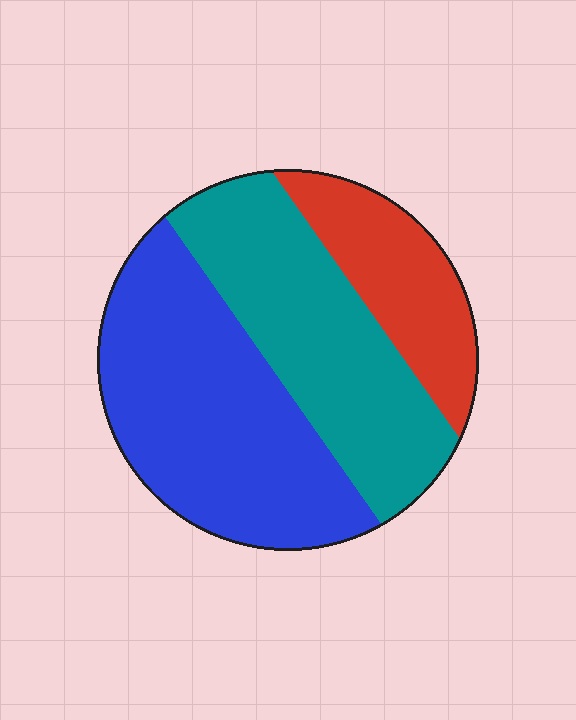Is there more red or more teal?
Teal.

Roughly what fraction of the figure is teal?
Teal covers about 35% of the figure.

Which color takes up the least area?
Red, at roughly 20%.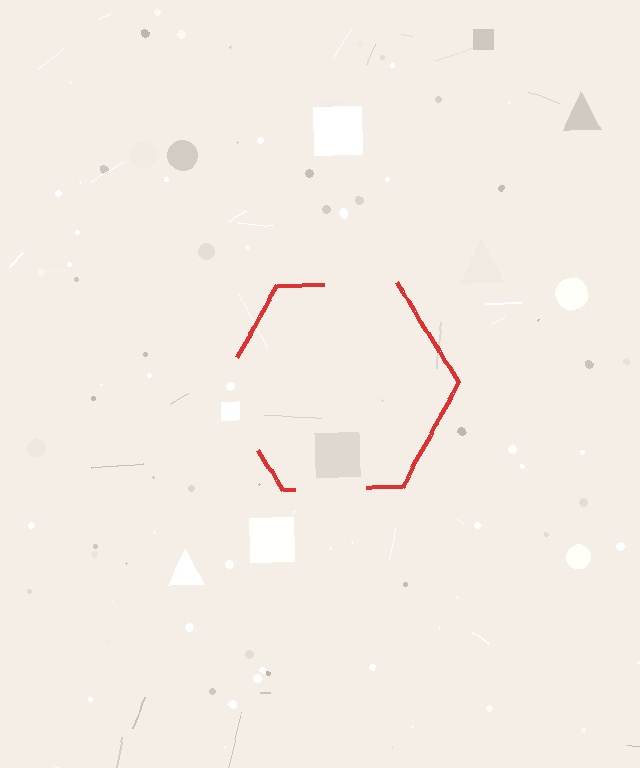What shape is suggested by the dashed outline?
The dashed outline suggests a hexagon.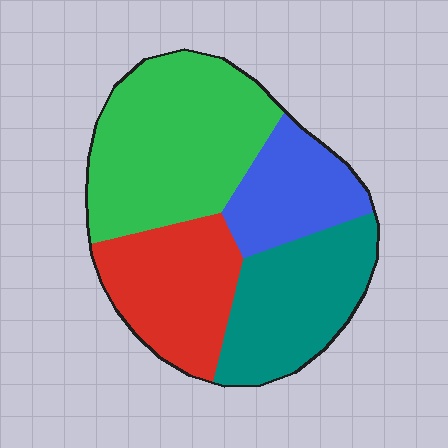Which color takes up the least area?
Blue, at roughly 15%.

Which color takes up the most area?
Green, at roughly 35%.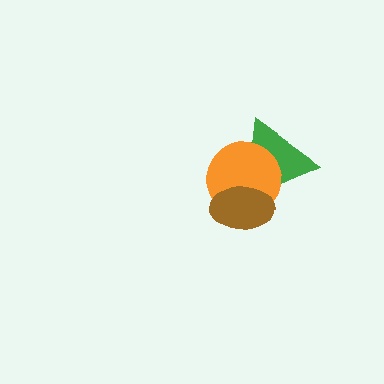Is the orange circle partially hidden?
Yes, it is partially covered by another shape.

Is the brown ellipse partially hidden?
No, no other shape covers it.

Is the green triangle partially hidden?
Yes, it is partially covered by another shape.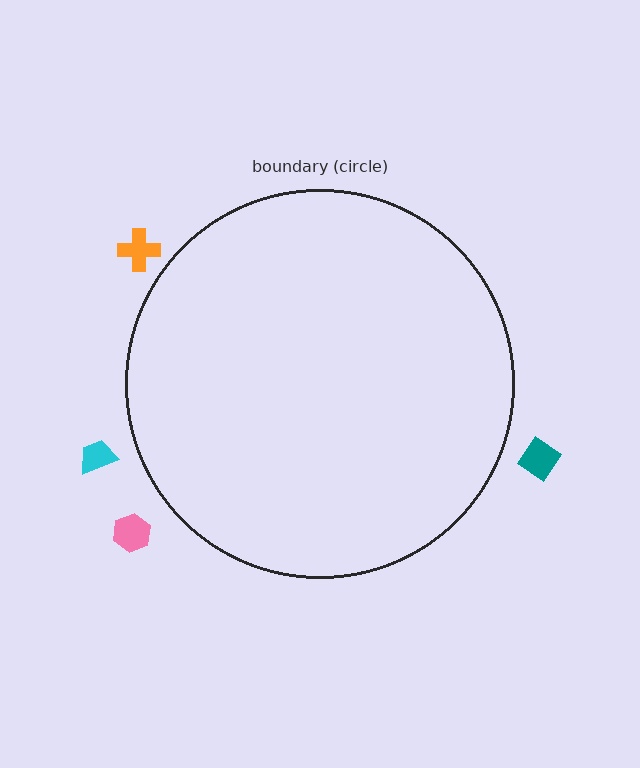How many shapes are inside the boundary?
0 inside, 4 outside.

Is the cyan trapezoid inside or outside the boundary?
Outside.